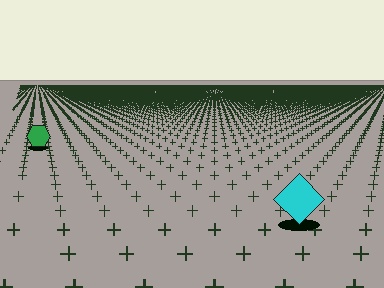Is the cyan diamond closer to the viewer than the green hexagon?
Yes. The cyan diamond is closer — you can tell from the texture gradient: the ground texture is coarser near it.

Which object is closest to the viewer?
The cyan diamond is closest. The texture marks near it are larger and more spread out.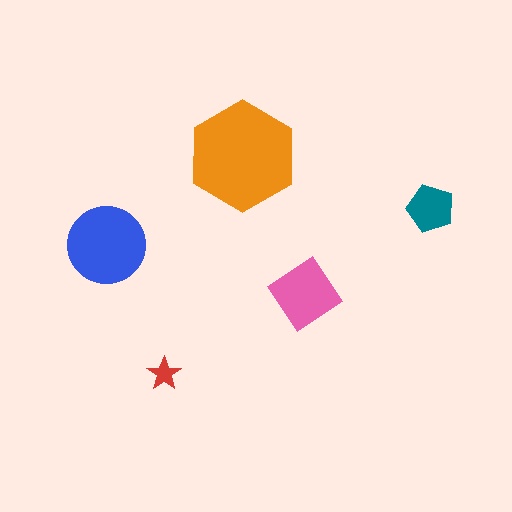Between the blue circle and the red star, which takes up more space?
The blue circle.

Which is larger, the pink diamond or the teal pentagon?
The pink diamond.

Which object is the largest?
The orange hexagon.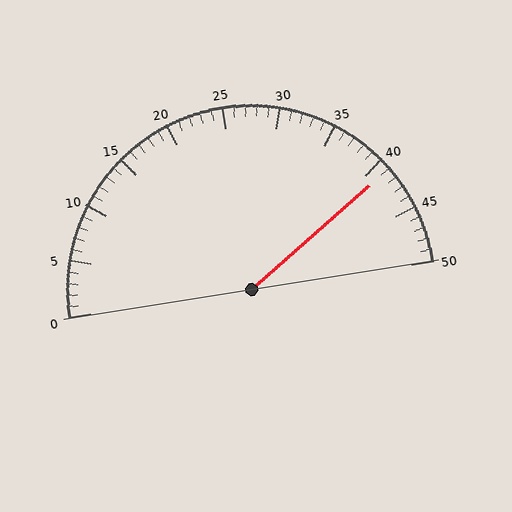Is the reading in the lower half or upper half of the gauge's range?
The reading is in the upper half of the range (0 to 50).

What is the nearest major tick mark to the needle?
The nearest major tick mark is 40.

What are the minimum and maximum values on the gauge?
The gauge ranges from 0 to 50.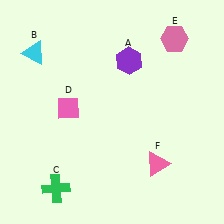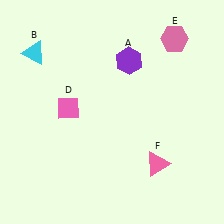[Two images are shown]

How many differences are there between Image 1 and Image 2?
There is 1 difference between the two images.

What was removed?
The green cross (C) was removed in Image 2.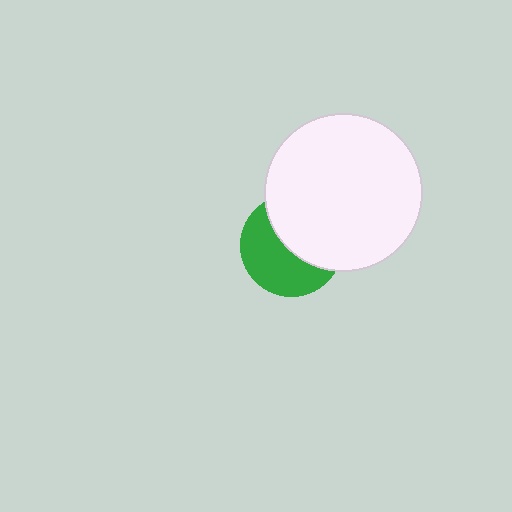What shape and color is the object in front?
The object in front is a white circle.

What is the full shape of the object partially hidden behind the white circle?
The partially hidden object is a green circle.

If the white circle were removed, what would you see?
You would see the complete green circle.